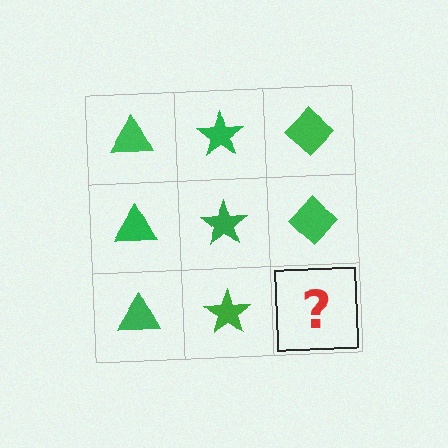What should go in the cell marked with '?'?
The missing cell should contain a green diamond.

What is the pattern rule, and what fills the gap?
The rule is that each column has a consistent shape. The gap should be filled with a green diamond.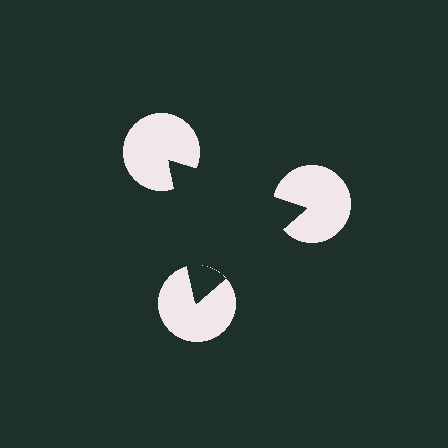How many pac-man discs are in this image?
There are 3 — one at each vertex of the illusory triangle.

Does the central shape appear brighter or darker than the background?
It typically appears slightly darker than the background, even though no actual brightness change is drawn.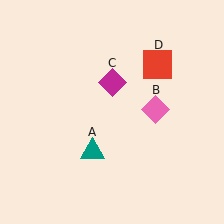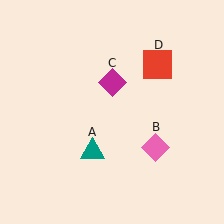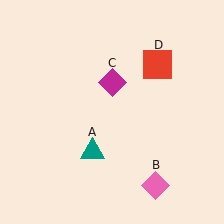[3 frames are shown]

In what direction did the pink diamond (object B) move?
The pink diamond (object B) moved down.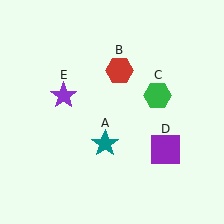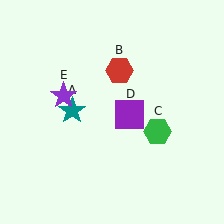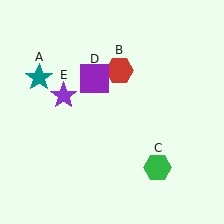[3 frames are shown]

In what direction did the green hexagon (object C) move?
The green hexagon (object C) moved down.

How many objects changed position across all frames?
3 objects changed position: teal star (object A), green hexagon (object C), purple square (object D).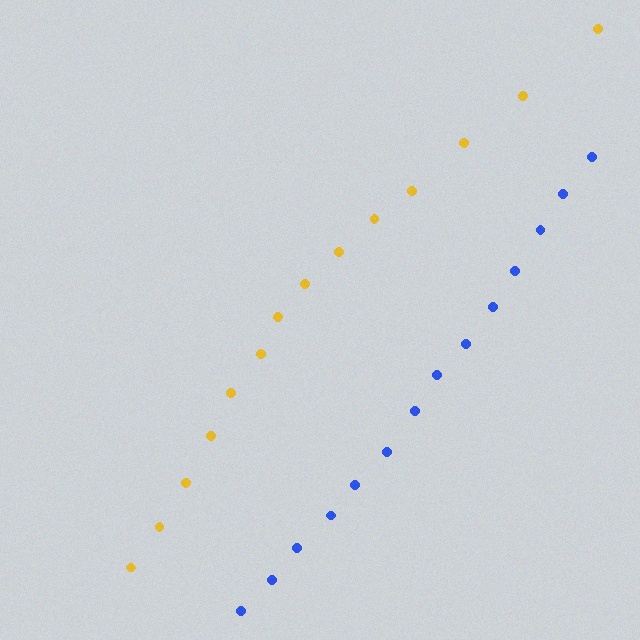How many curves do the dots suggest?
There are 2 distinct paths.